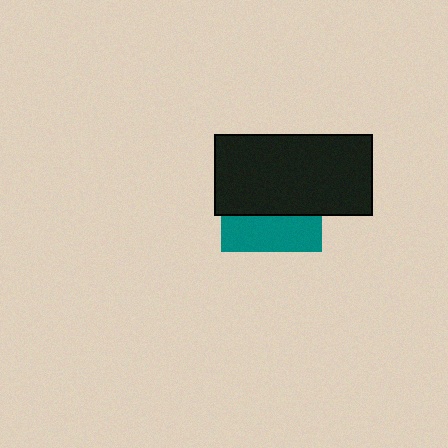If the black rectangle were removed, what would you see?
You would see the complete teal square.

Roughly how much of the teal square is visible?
A small part of it is visible (roughly 35%).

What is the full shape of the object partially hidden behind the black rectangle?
The partially hidden object is a teal square.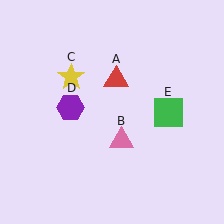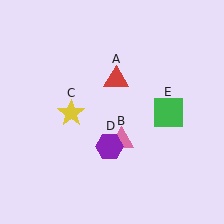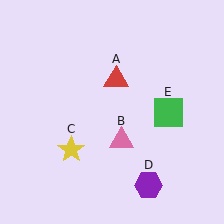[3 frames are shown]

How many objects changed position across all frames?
2 objects changed position: yellow star (object C), purple hexagon (object D).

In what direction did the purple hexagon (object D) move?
The purple hexagon (object D) moved down and to the right.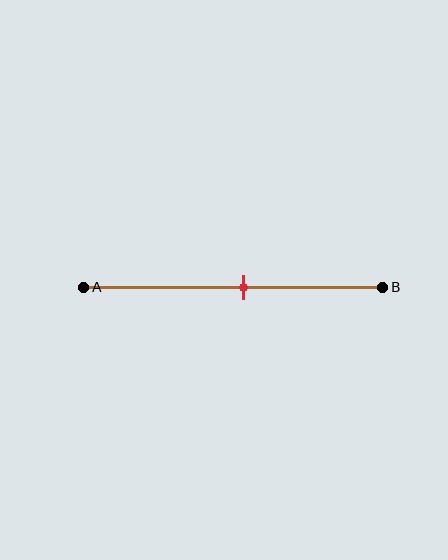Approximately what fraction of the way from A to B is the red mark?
The red mark is approximately 55% of the way from A to B.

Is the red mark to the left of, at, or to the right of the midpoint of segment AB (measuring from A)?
The red mark is to the right of the midpoint of segment AB.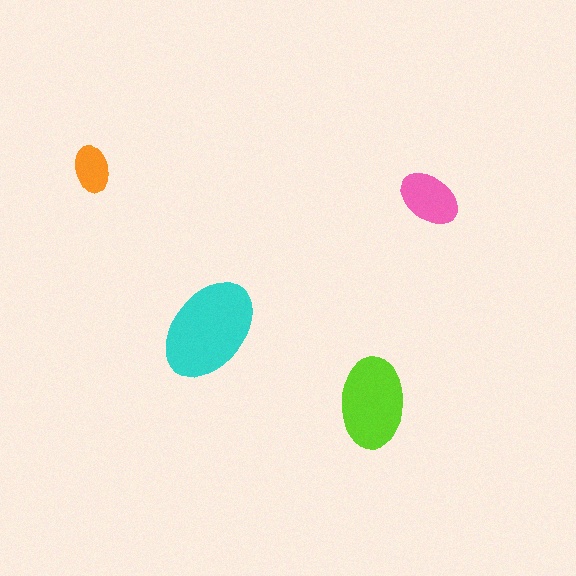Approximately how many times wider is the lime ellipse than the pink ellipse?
About 1.5 times wider.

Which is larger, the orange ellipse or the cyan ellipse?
The cyan one.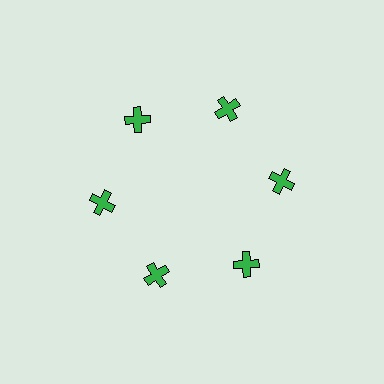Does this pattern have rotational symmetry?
Yes, this pattern has 6-fold rotational symmetry. It looks the same after rotating 60 degrees around the center.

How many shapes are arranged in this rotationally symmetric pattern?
There are 6 shapes, arranged in 6 groups of 1.